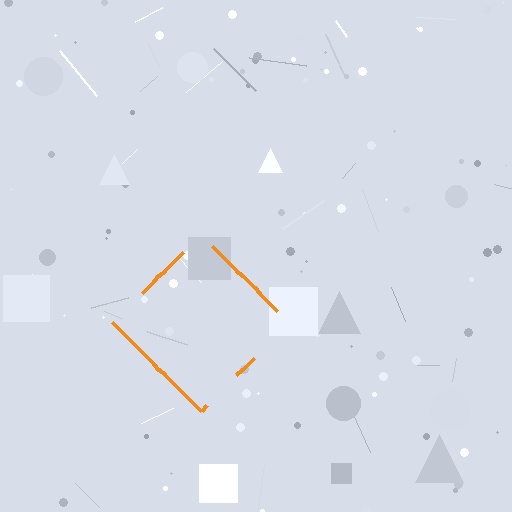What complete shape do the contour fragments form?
The contour fragments form a diamond.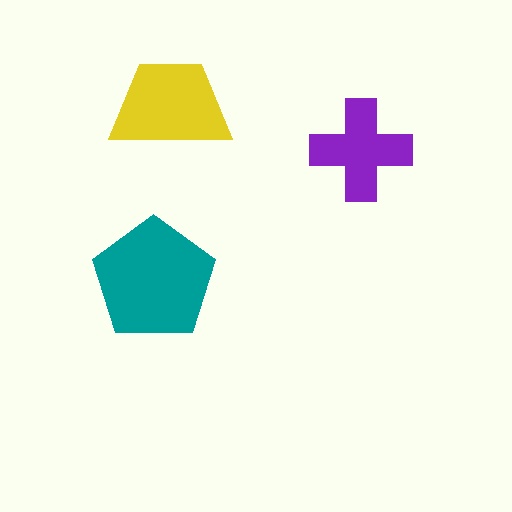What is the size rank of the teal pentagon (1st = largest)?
1st.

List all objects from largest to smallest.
The teal pentagon, the yellow trapezoid, the purple cross.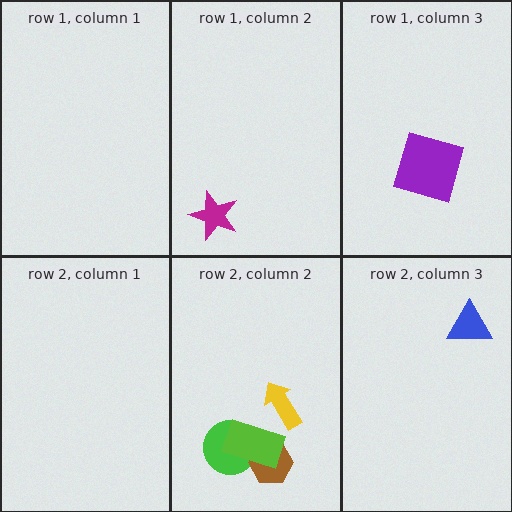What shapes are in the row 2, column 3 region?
The blue triangle.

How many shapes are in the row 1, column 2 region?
1.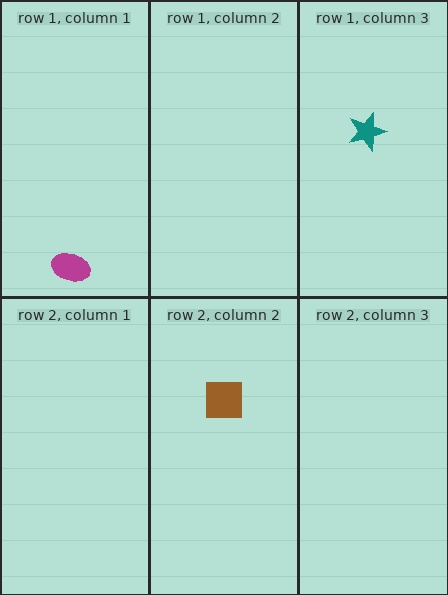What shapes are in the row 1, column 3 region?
The teal star.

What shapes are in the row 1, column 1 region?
The magenta ellipse.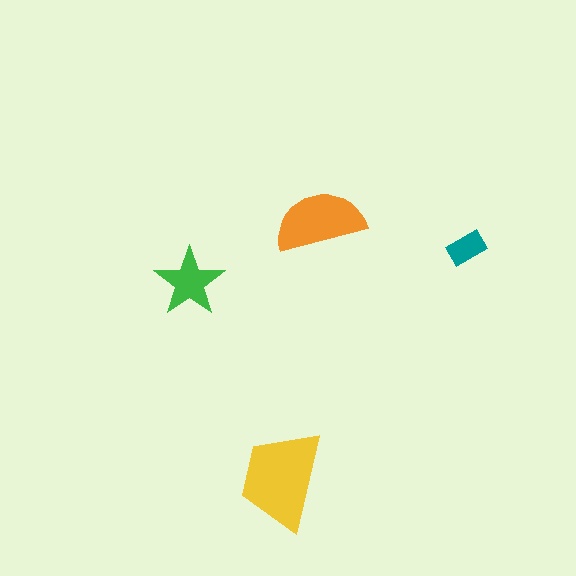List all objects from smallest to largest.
The teal rectangle, the green star, the orange semicircle, the yellow trapezoid.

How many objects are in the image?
There are 4 objects in the image.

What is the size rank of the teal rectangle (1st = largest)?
4th.